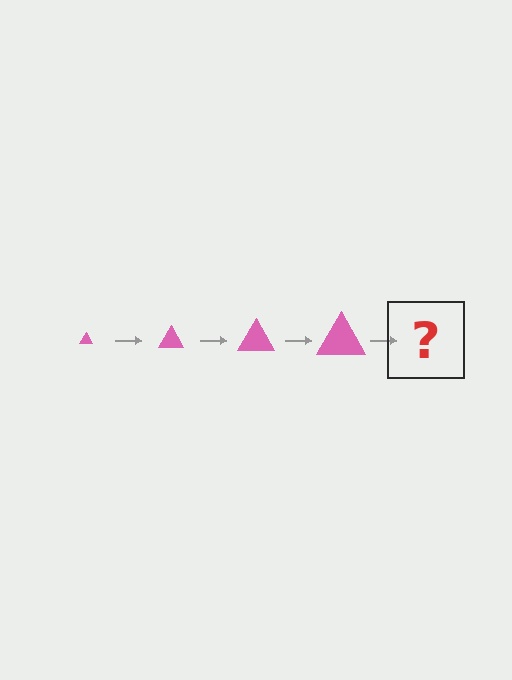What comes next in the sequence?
The next element should be a pink triangle, larger than the previous one.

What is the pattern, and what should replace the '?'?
The pattern is that the triangle gets progressively larger each step. The '?' should be a pink triangle, larger than the previous one.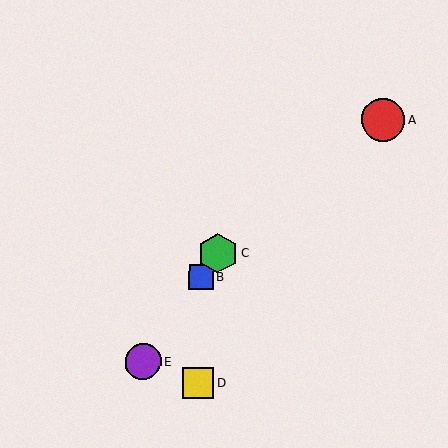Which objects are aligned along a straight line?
Objects B, C, E are aligned along a straight line.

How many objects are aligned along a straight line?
3 objects (B, C, E) are aligned along a straight line.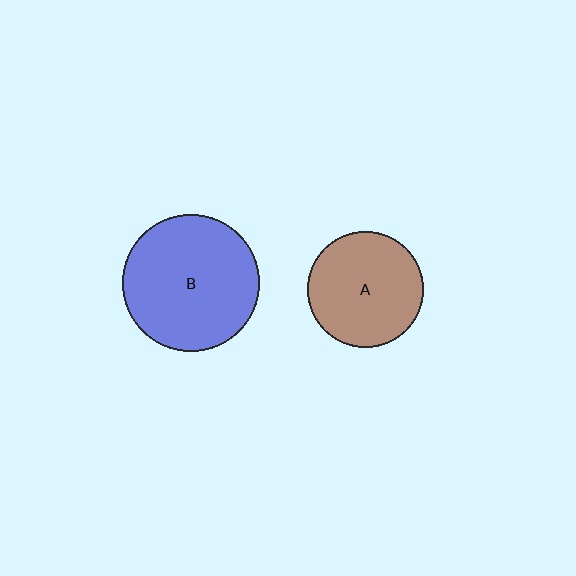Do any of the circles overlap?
No, none of the circles overlap.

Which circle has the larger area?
Circle B (blue).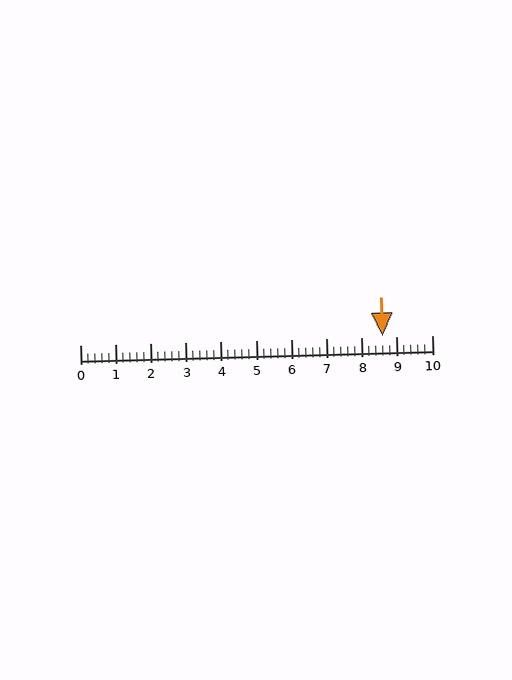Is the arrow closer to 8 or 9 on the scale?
The arrow is closer to 9.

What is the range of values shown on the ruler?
The ruler shows values from 0 to 10.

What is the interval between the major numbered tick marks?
The major tick marks are spaced 1 units apart.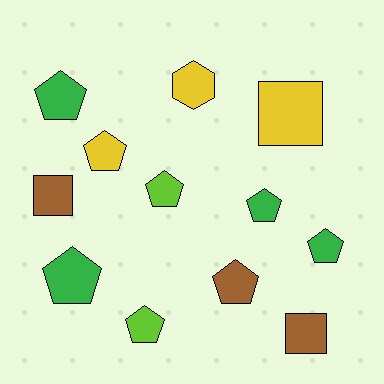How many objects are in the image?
There are 12 objects.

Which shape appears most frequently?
Pentagon, with 8 objects.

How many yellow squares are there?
There is 1 yellow square.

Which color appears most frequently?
Green, with 4 objects.